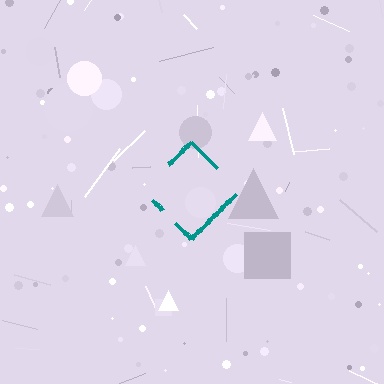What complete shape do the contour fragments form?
The contour fragments form a diamond.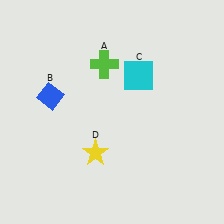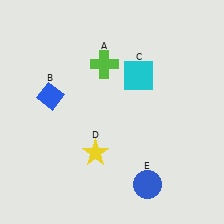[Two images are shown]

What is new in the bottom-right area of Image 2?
A blue circle (E) was added in the bottom-right area of Image 2.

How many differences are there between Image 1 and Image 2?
There is 1 difference between the two images.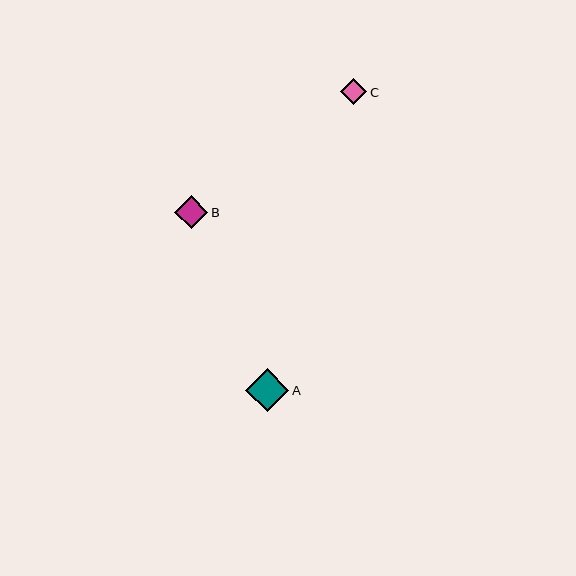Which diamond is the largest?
Diamond A is the largest with a size of approximately 43 pixels.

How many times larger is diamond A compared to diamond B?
Diamond A is approximately 1.3 times the size of diamond B.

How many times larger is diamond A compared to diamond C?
Diamond A is approximately 1.7 times the size of diamond C.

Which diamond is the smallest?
Diamond C is the smallest with a size of approximately 26 pixels.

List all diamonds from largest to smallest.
From largest to smallest: A, B, C.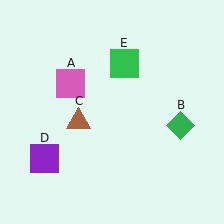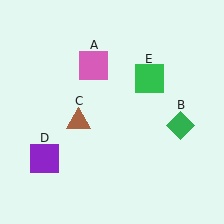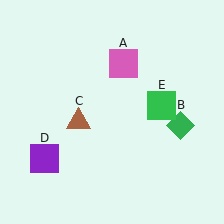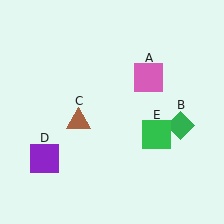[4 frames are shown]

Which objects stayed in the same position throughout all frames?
Green diamond (object B) and brown triangle (object C) and purple square (object D) remained stationary.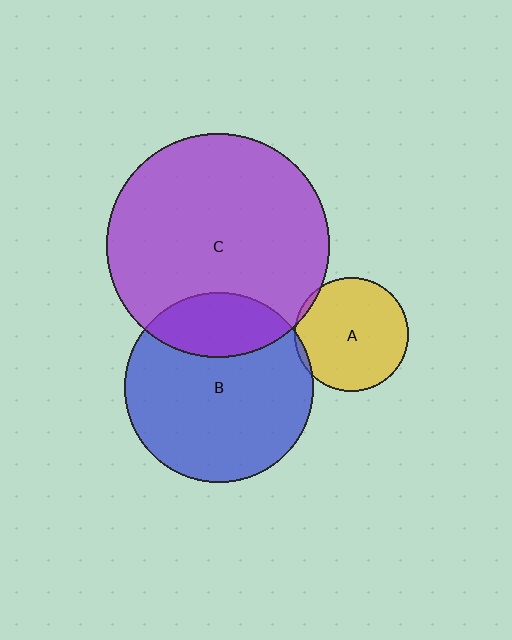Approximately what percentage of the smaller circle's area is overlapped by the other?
Approximately 25%.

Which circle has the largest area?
Circle C (purple).